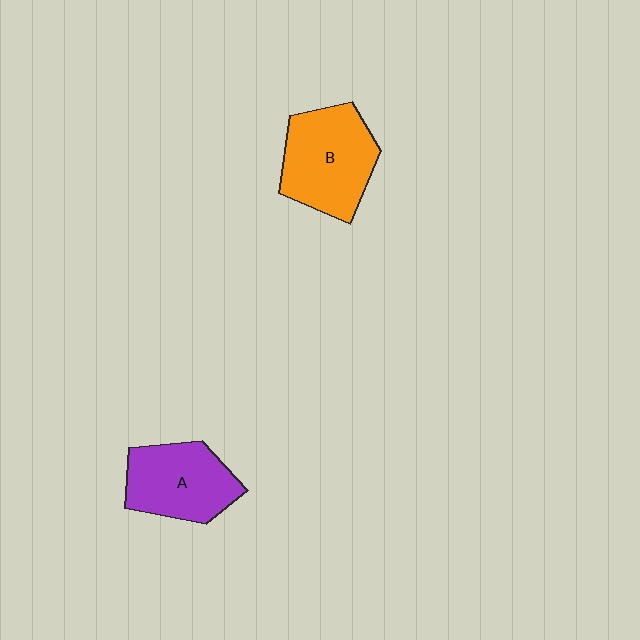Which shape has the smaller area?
Shape A (purple).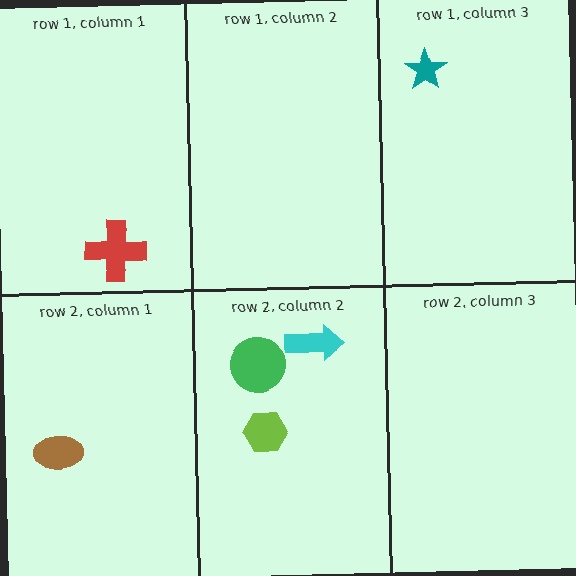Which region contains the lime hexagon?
The row 2, column 2 region.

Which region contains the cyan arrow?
The row 2, column 2 region.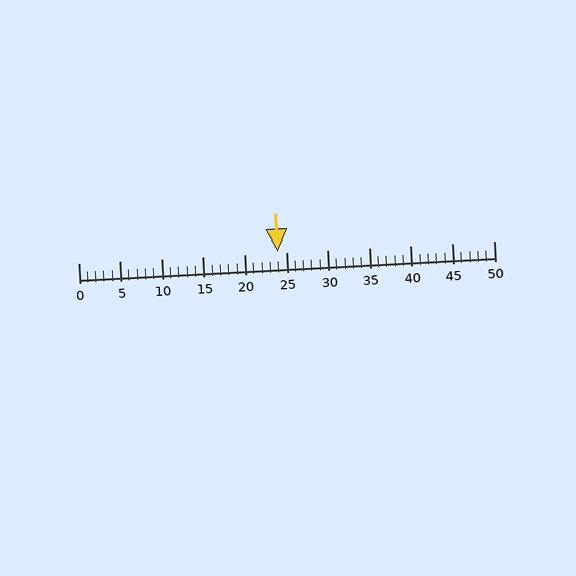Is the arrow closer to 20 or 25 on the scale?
The arrow is closer to 25.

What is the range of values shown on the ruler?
The ruler shows values from 0 to 50.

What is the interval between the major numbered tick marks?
The major tick marks are spaced 5 units apart.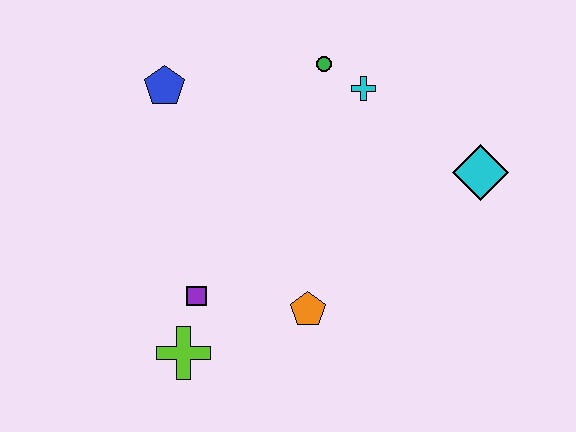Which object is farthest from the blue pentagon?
The cyan diamond is farthest from the blue pentagon.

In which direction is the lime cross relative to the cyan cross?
The lime cross is below the cyan cross.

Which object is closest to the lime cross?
The purple square is closest to the lime cross.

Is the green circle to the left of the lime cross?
No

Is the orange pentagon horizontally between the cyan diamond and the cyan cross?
No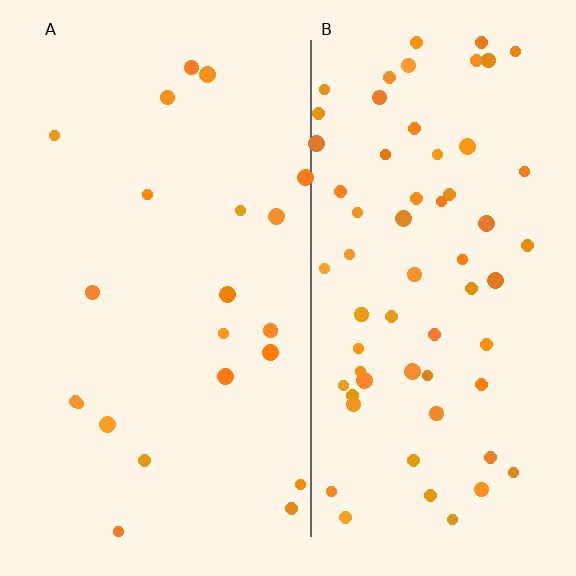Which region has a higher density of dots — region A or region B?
B (the right).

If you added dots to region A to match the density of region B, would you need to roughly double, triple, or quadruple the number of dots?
Approximately triple.